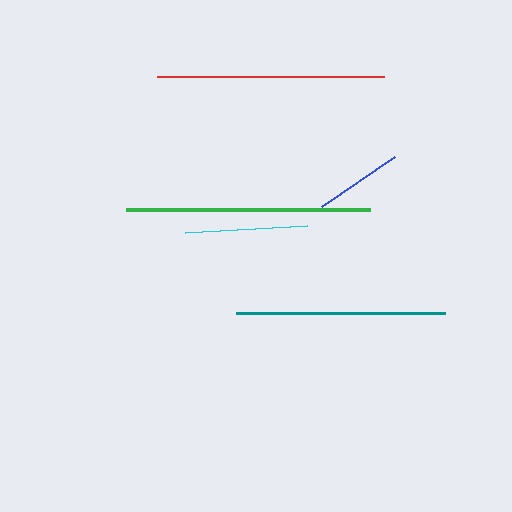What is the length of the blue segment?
The blue segment is approximately 88 pixels long.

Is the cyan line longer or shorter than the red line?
The red line is longer than the cyan line.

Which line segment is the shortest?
The blue line is the shortest at approximately 88 pixels.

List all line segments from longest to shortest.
From longest to shortest: green, red, teal, cyan, blue.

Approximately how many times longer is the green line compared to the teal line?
The green line is approximately 1.2 times the length of the teal line.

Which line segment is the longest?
The green line is the longest at approximately 244 pixels.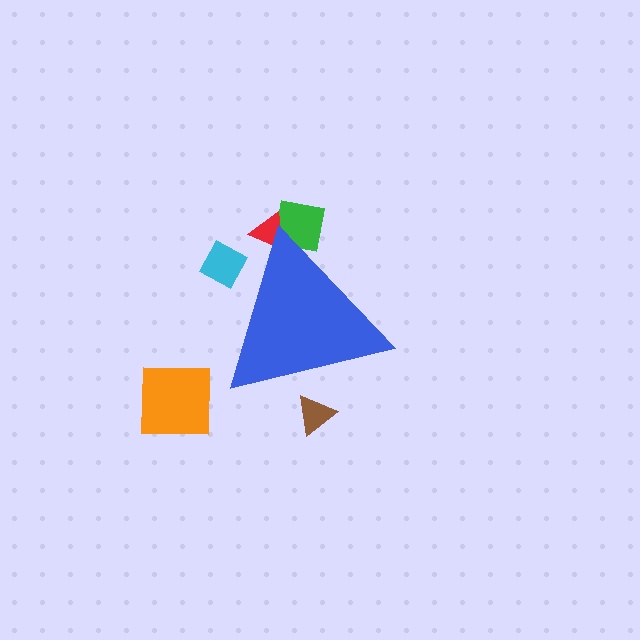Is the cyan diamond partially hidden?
Yes, the cyan diamond is partially hidden behind the blue triangle.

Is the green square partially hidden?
Yes, the green square is partially hidden behind the blue triangle.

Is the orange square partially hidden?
No, the orange square is fully visible.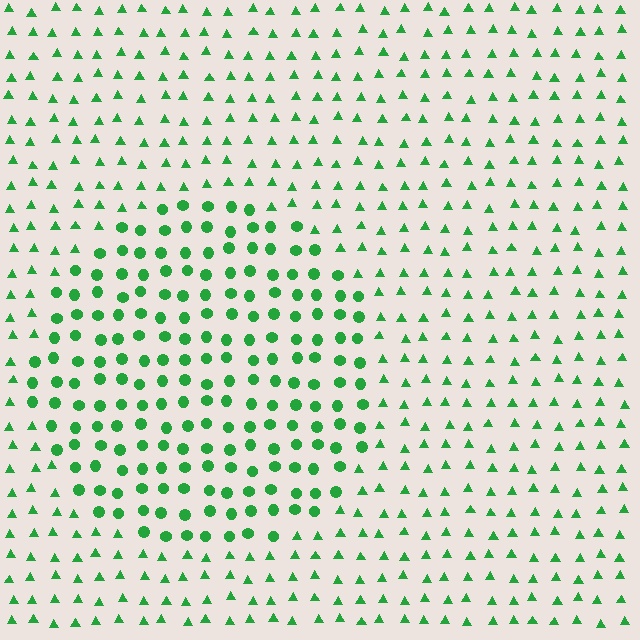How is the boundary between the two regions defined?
The boundary is defined by a change in element shape: circles inside vs. triangles outside. All elements share the same color and spacing.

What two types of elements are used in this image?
The image uses circles inside the circle region and triangles outside it.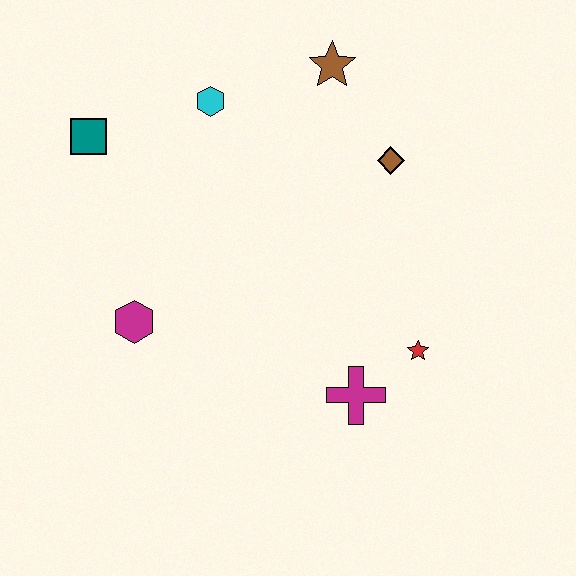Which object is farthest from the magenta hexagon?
The brown star is farthest from the magenta hexagon.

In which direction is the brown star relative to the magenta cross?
The brown star is above the magenta cross.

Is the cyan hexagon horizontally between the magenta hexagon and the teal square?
No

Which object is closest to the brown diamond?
The brown star is closest to the brown diamond.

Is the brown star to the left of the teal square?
No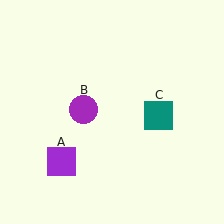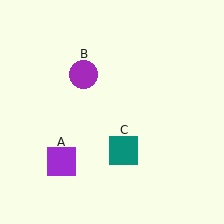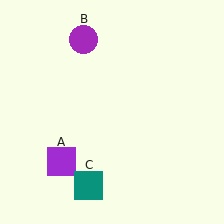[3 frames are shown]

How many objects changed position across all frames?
2 objects changed position: purple circle (object B), teal square (object C).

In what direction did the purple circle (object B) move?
The purple circle (object B) moved up.